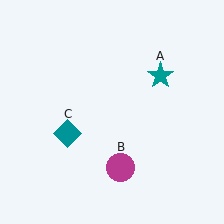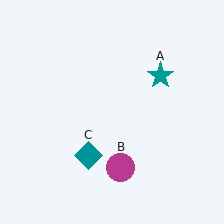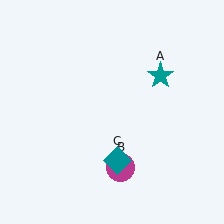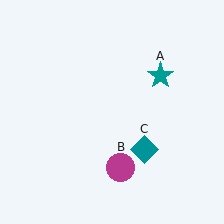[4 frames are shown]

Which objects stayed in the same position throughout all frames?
Teal star (object A) and magenta circle (object B) remained stationary.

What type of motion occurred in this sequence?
The teal diamond (object C) rotated counterclockwise around the center of the scene.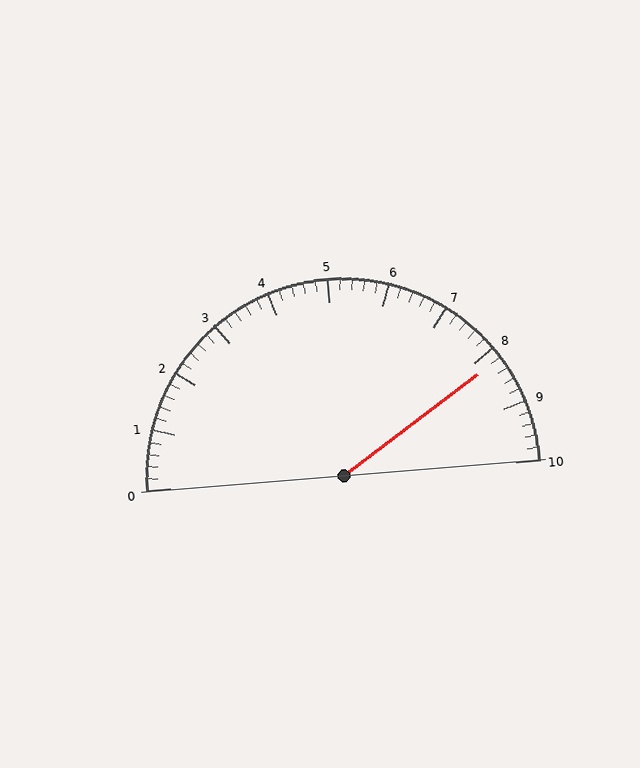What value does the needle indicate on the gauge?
The needle indicates approximately 8.2.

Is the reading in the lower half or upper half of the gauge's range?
The reading is in the upper half of the range (0 to 10).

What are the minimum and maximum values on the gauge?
The gauge ranges from 0 to 10.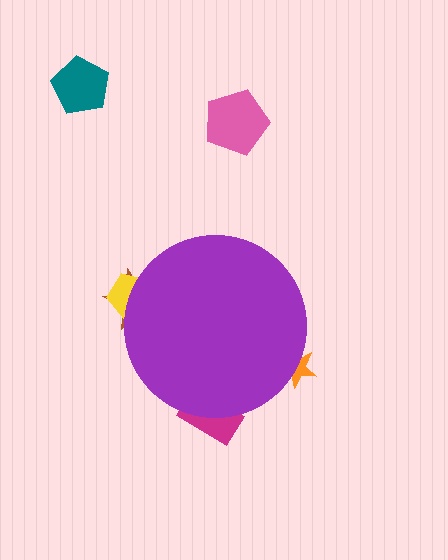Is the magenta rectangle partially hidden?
Yes, the magenta rectangle is partially hidden behind the purple circle.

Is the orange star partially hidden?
Yes, the orange star is partially hidden behind the purple circle.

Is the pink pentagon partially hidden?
No, the pink pentagon is fully visible.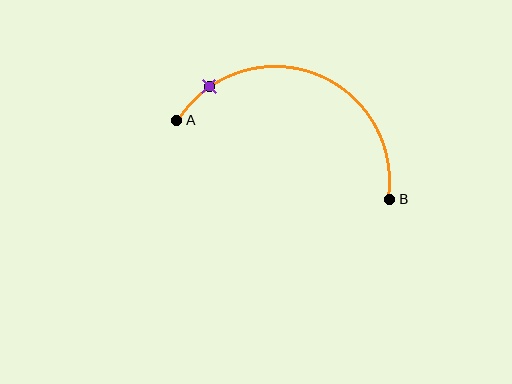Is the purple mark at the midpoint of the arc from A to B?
No. The purple mark lies on the arc but is closer to endpoint A. The arc midpoint would be at the point on the curve equidistant along the arc from both A and B.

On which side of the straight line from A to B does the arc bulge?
The arc bulges above the straight line connecting A and B.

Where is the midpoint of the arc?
The arc midpoint is the point on the curve farthest from the straight line joining A and B. It sits above that line.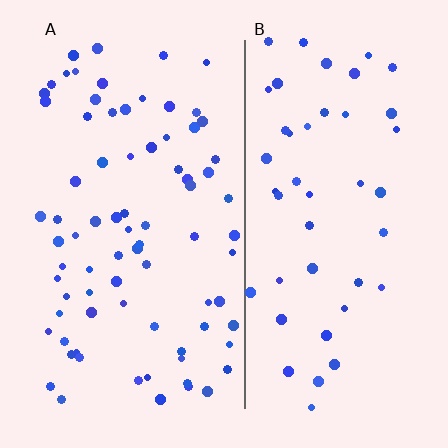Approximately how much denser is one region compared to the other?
Approximately 1.7× — region A over region B.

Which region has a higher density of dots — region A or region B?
A (the left).